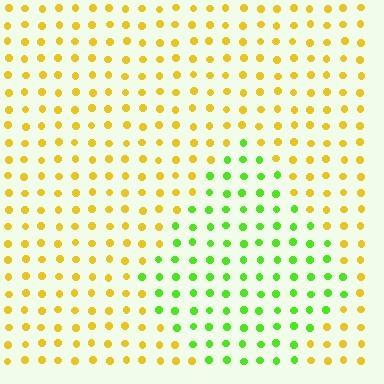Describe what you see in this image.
The image is filled with small yellow elements in a uniform arrangement. A diamond-shaped region is visible where the elements are tinted to a slightly different hue, forming a subtle color boundary.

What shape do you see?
I see a diamond.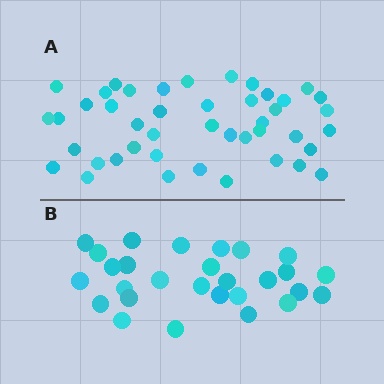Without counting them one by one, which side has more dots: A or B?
Region A (the top region) has more dots.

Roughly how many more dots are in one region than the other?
Region A has approximately 15 more dots than region B.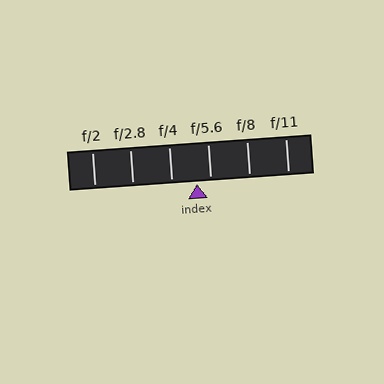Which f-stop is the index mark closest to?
The index mark is closest to f/5.6.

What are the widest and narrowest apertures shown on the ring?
The widest aperture shown is f/2 and the narrowest is f/11.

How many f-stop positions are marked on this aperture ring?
There are 6 f-stop positions marked.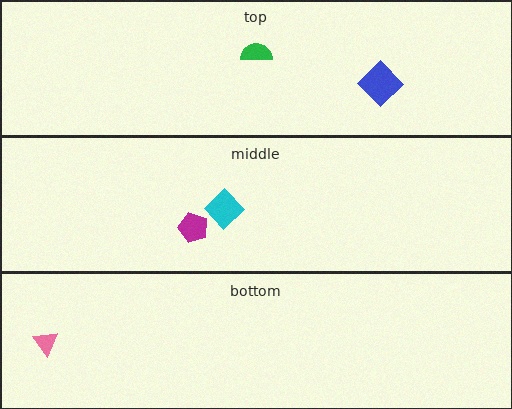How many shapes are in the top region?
2.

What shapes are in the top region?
The blue diamond, the green semicircle.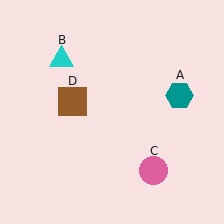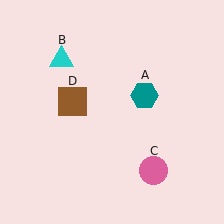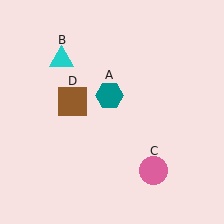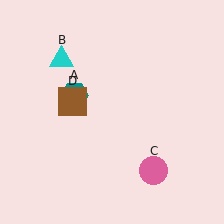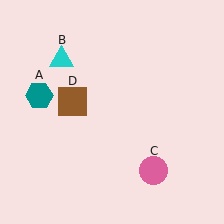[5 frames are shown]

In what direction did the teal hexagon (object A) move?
The teal hexagon (object A) moved left.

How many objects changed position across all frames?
1 object changed position: teal hexagon (object A).